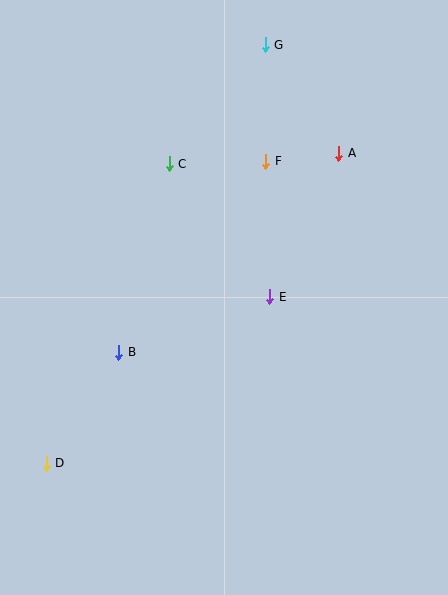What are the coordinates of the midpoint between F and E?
The midpoint between F and E is at (268, 229).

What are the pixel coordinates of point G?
Point G is at (265, 45).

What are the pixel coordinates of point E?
Point E is at (270, 297).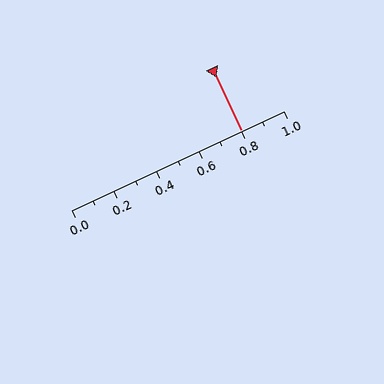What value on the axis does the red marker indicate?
The marker indicates approximately 0.8.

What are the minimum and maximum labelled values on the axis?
The axis runs from 0.0 to 1.0.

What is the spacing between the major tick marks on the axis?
The major ticks are spaced 0.2 apart.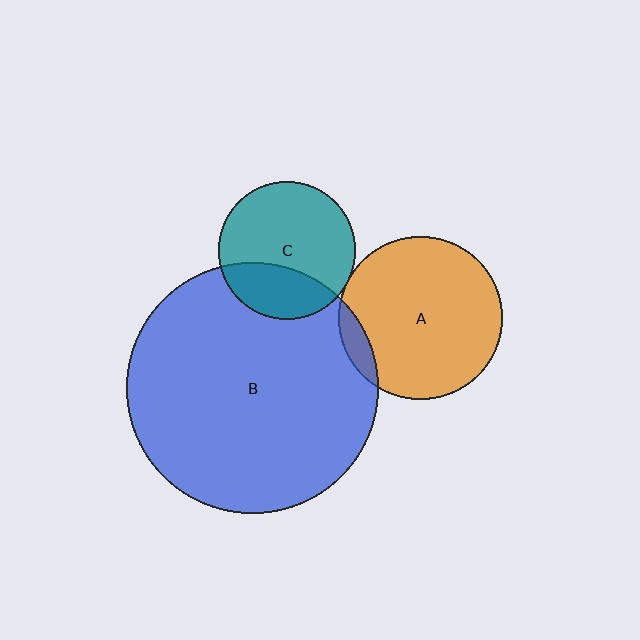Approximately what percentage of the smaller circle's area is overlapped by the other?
Approximately 10%.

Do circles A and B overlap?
Yes.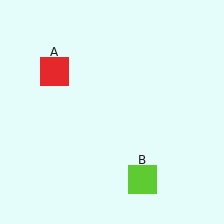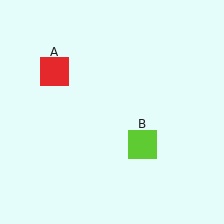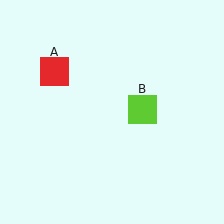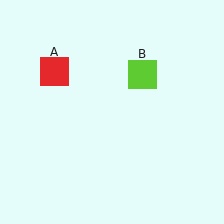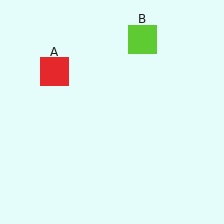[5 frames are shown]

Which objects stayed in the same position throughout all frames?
Red square (object A) remained stationary.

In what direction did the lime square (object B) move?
The lime square (object B) moved up.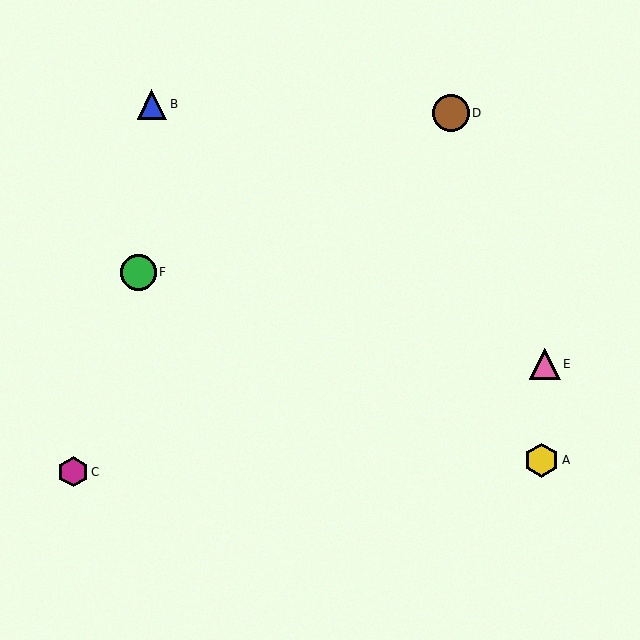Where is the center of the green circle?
The center of the green circle is at (138, 272).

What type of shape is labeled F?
Shape F is a green circle.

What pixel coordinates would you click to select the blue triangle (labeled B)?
Click at (152, 104) to select the blue triangle B.